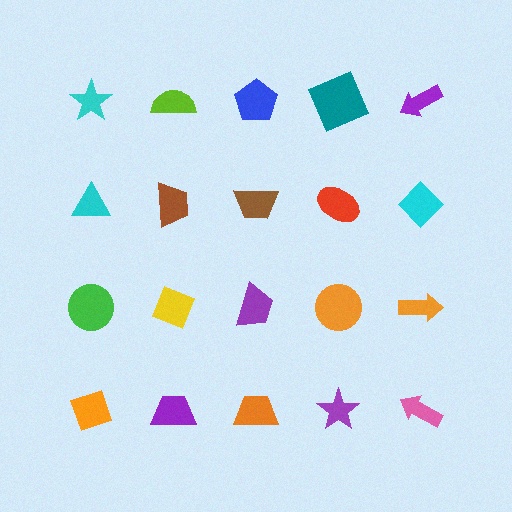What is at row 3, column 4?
An orange circle.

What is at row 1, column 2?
A lime semicircle.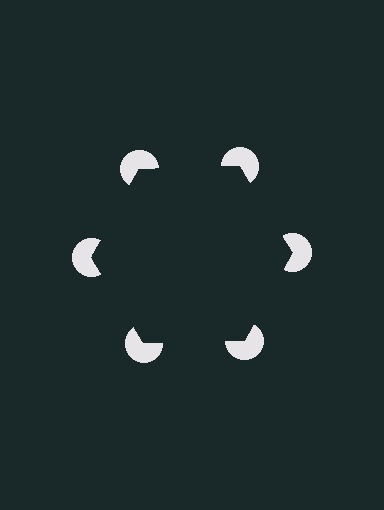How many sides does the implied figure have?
6 sides.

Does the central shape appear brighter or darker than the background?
It typically appears slightly darker than the background, even though no actual brightness change is drawn.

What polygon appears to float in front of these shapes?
An illusory hexagon — its edges are inferred from the aligned wedge cuts in the pac-man discs, not physically drawn.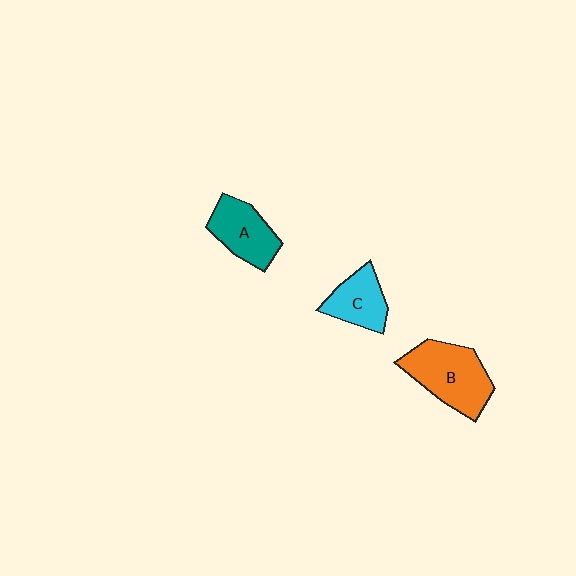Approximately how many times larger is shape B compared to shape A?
Approximately 1.4 times.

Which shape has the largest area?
Shape B (orange).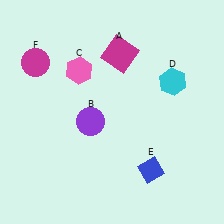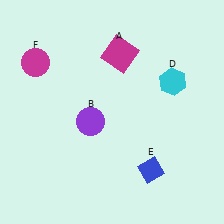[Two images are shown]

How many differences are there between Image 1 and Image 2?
There is 1 difference between the two images.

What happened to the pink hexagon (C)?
The pink hexagon (C) was removed in Image 2. It was in the top-left area of Image 1.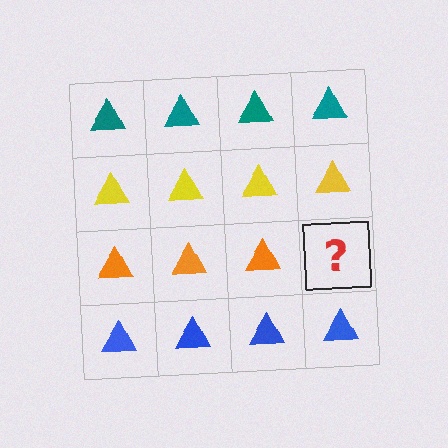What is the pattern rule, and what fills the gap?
The rule is that each row has a consistent color. The gap should be filled with an orange triangle.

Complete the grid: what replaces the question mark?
The question mark should be replaced with an orange triangle.